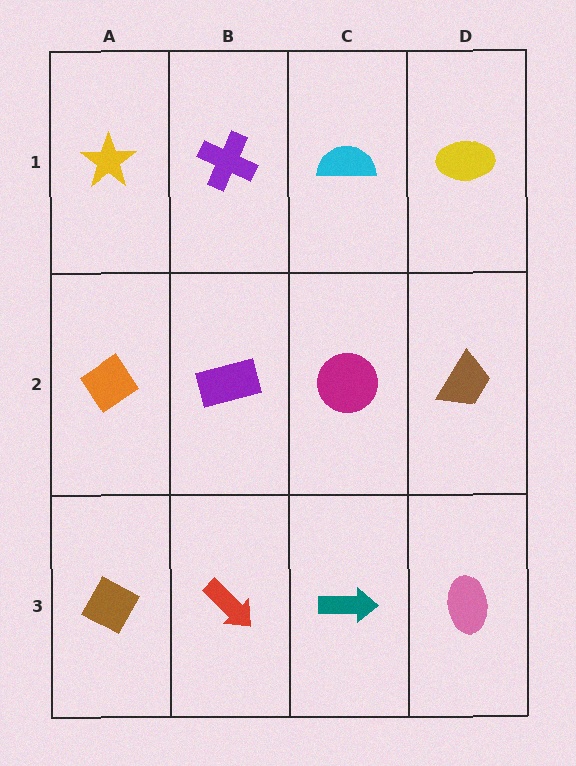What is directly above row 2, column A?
A yellow star.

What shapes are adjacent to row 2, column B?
A purple cross (row 1, column B), a red arrow (row 3, column B), an orange diamond (row 2, column A), a magenta circle (row 2, column C).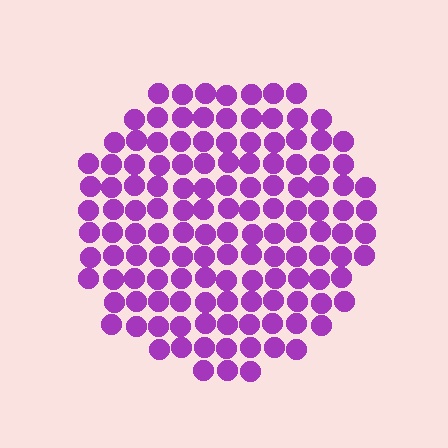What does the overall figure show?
The overall figure shows a circle.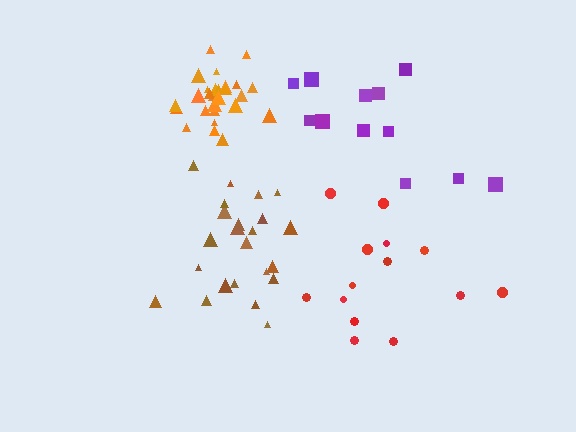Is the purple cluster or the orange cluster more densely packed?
Orange.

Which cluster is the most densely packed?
Orange.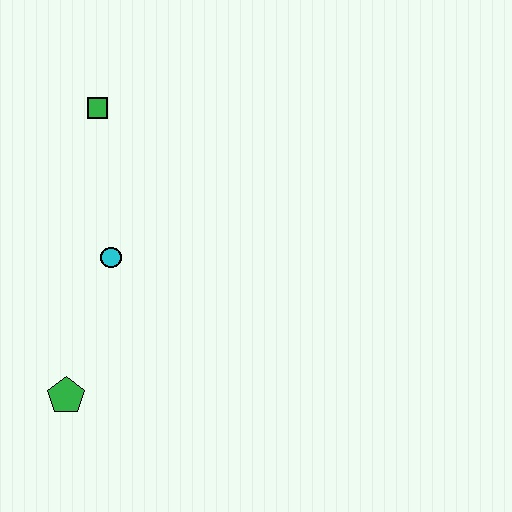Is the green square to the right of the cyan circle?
No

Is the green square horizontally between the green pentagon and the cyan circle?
Yes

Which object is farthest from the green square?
The green pentagon is farthest from the green square.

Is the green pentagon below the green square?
Yes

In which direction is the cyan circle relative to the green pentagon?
The cyan circle is above the green pentagon.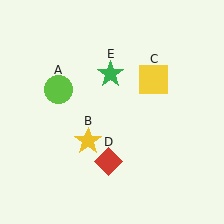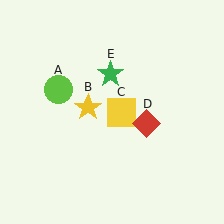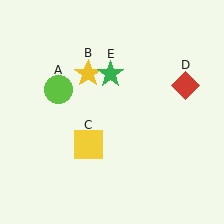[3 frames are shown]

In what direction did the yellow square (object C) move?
The yellow square (object C) moved down and to the left.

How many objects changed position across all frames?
3 objects changed position: yellow star (object B), yellow square (object C), red diamond (object D).